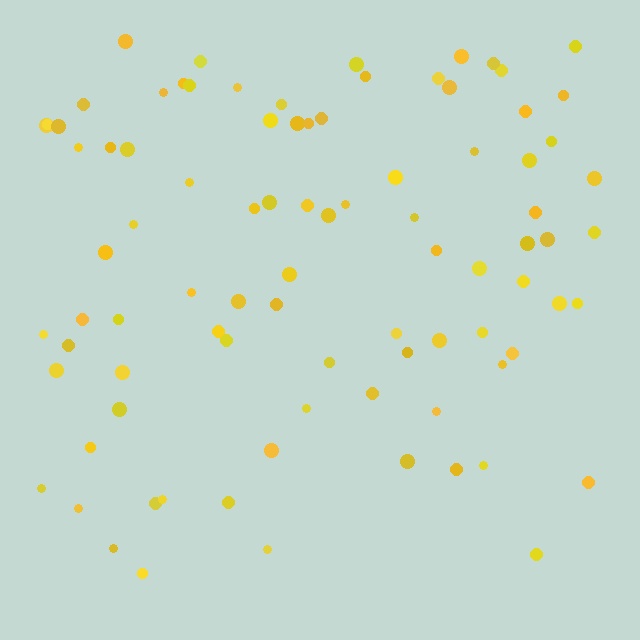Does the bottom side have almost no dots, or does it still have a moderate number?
Still a moderate number, just noticeably fewer than the top.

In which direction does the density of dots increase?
From bottom to top, with the top side densest.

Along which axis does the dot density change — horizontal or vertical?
Vertical.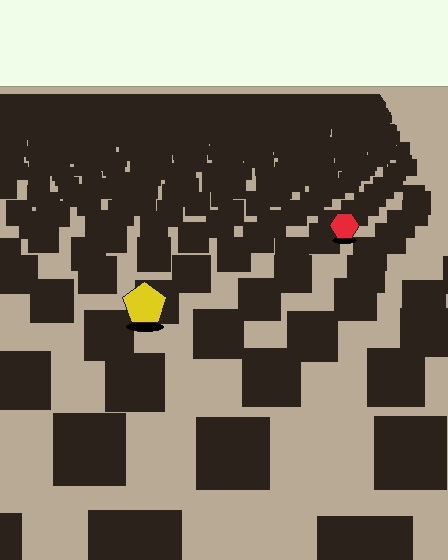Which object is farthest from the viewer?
The red hexagon is farthest from the viewer. It appears smaller and the ground texture around it is denser.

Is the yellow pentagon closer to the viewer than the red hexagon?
Yes. The yellow pentagon is closer — you can tell from the texture gradient: the ground texture is coarser near it.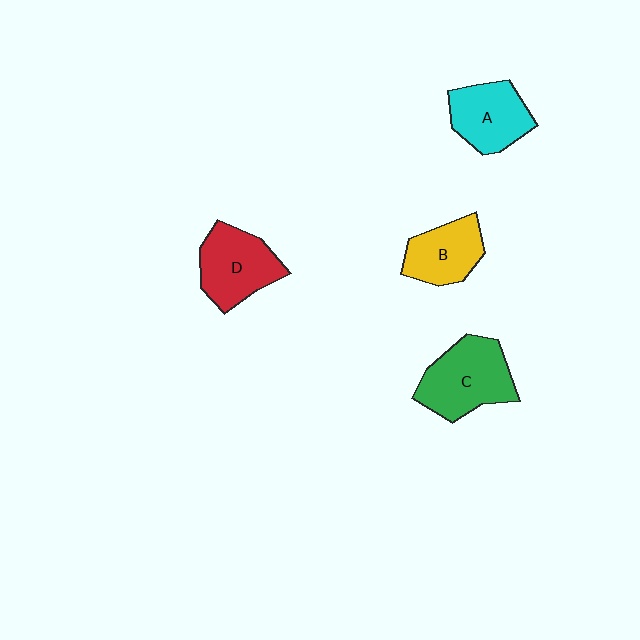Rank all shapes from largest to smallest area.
From largest to smallest: C (green), D (red), A (cyan), B (yellow).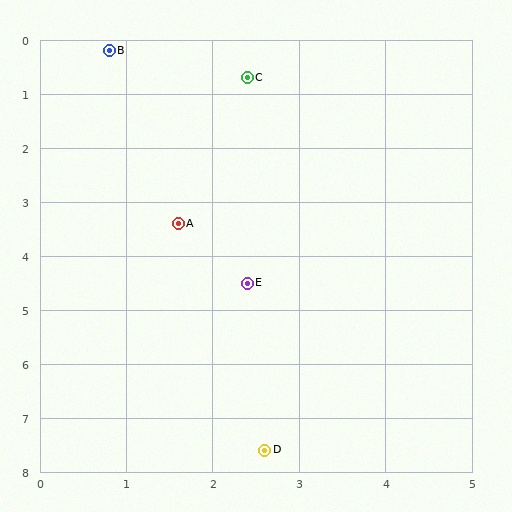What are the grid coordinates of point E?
Point E is at approximately (2.4, 4.5).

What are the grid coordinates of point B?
Point B is at approximately (0.8, 0.2).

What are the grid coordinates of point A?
Point A is at approximately (1.6, 3.4).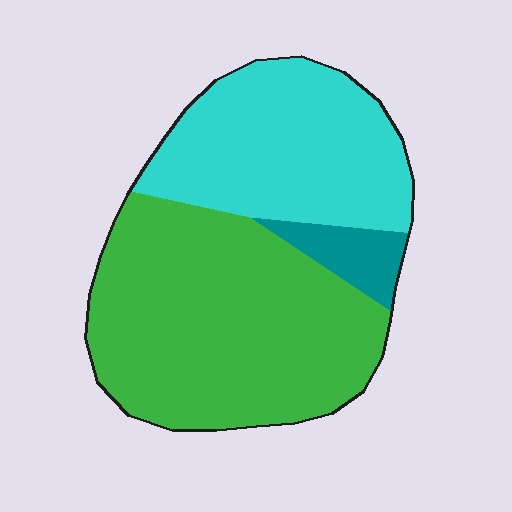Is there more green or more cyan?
Green.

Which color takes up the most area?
Green, at roughly 55%.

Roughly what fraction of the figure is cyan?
Cyan covers roughly 35% of the figure.